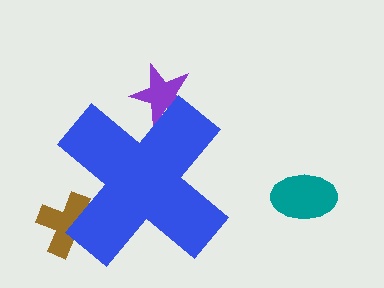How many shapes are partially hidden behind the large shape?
2 shapes are partially hidden.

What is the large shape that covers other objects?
A blue cross.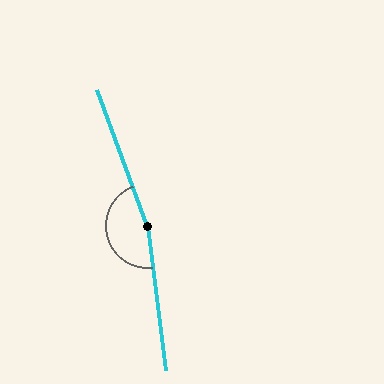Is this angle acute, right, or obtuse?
It is obtuse.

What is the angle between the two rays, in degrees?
Approximately 166 degrees.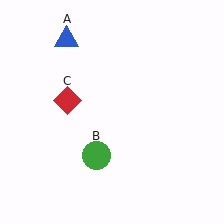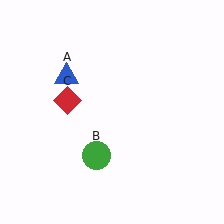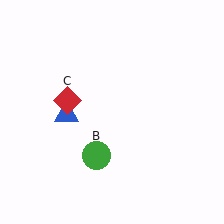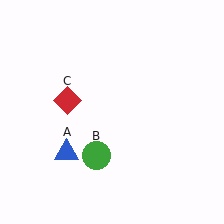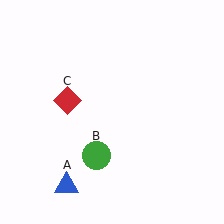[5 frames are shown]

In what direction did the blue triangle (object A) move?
The blue triangle (object A) moved down.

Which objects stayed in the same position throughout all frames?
Green circle (object B) and red diamond (object C) remained stationary.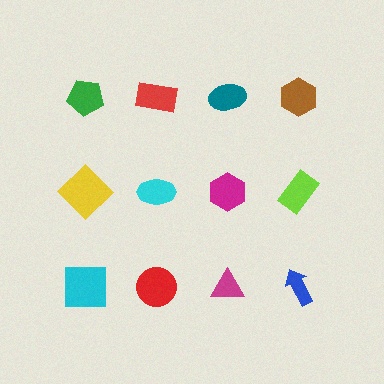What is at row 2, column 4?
A lime rectangle.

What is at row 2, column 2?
A cyan ellipse.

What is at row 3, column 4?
A blue arrow.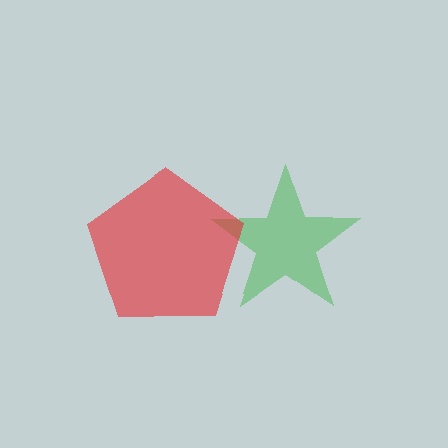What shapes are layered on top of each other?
The layered shapes are: a green star, a red pentagon.